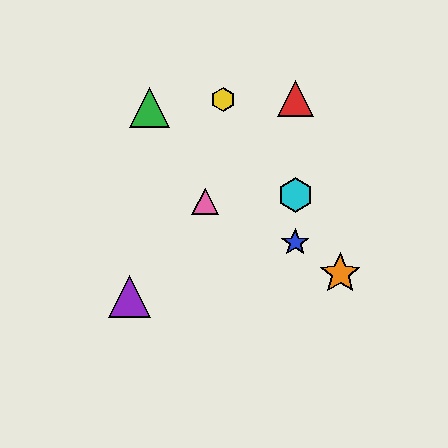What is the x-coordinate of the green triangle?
The green triangle is at x≈150.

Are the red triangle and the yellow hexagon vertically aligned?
No, the red triangle is at x≈295 and the yellow hexagon is at x≈223.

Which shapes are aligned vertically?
The red triangle, the blue star, the cyan hexagon are aligned vertically.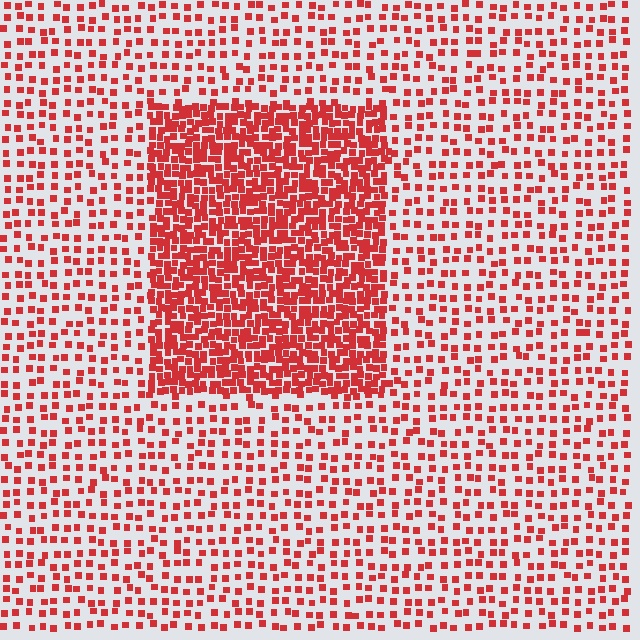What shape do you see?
I see a rectangle.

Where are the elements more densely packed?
The elements are more densely packed inside the rectangle boundary.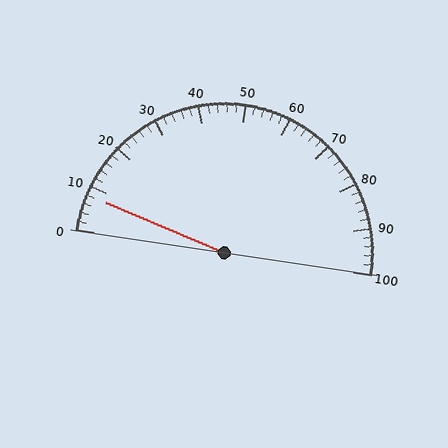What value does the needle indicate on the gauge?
The needle indicates approximately 8.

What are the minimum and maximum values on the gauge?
The gauge ranges from 0 to 100.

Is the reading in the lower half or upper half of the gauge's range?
The reading is in the lower half of the range (0 to 100).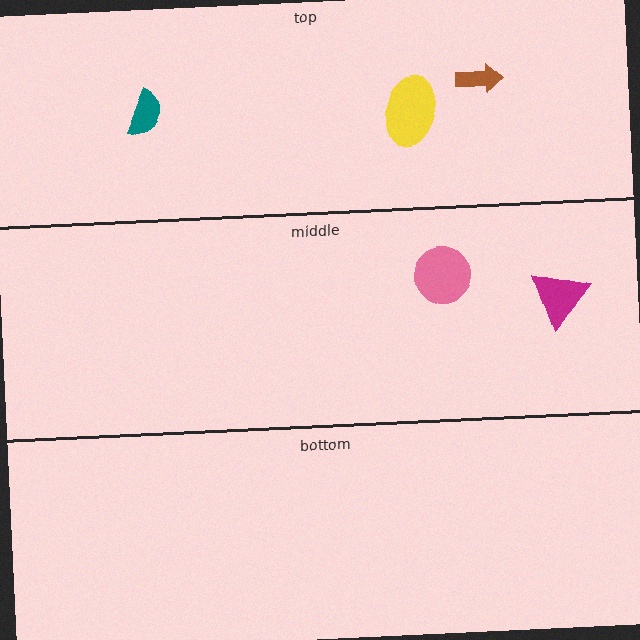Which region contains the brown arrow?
The top region.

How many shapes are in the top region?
3.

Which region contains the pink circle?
The middle region.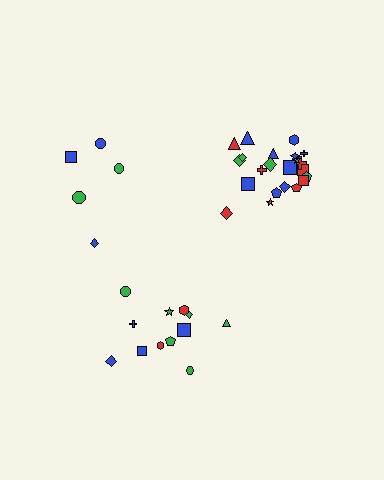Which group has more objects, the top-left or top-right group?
The top-right group.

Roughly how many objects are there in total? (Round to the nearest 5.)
Roughly 40 objects in total.